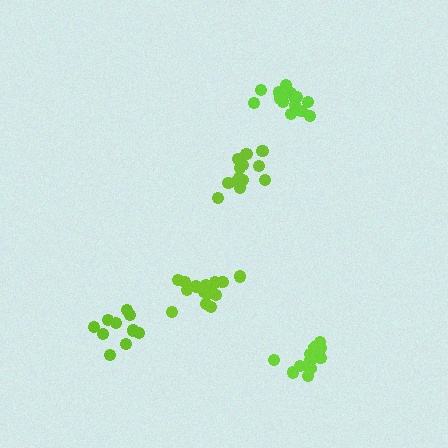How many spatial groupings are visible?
There are 5 spatial groupings.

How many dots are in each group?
Group 1: 13 dots, Group 2: 12 dots, Group 3: 10 dots, Group 4: 16 dots, Group 5: 15 dots (66 total).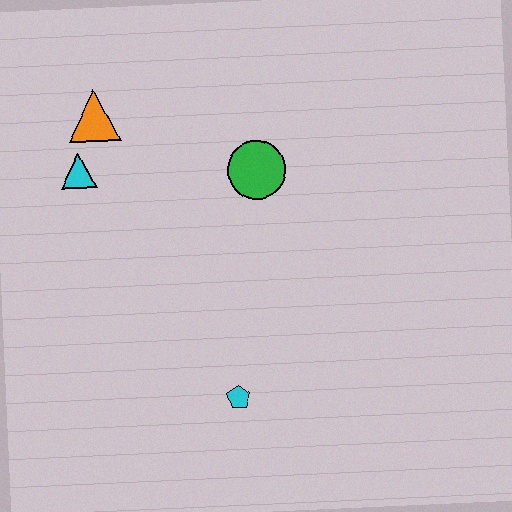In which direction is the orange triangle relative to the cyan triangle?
The orange triangle is above the cyan triangle.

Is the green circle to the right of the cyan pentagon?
Yes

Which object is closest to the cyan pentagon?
The green circle is closest to the cyan pentagon.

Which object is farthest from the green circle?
The cyan pentagon is farthest from the green circle.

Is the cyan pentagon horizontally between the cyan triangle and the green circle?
Yes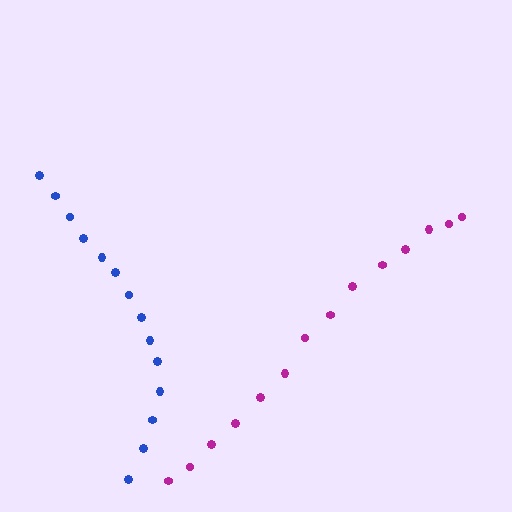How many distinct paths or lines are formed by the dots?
There are 2 distinct paths.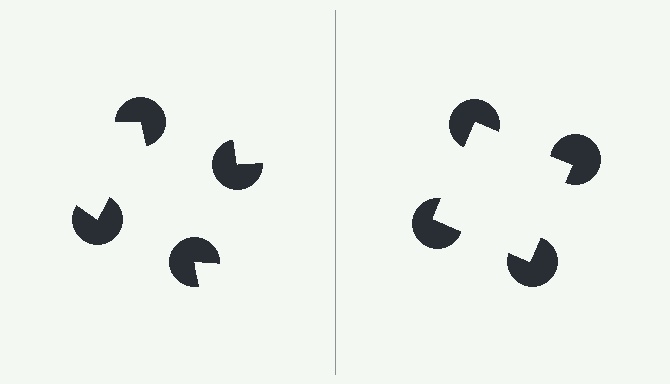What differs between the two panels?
The pac-man discs are positioned identically on both sides; only the wedge orientations differ. On the right they align to a square; on the left they are misaligned.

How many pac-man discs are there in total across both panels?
8 — 4 on each side.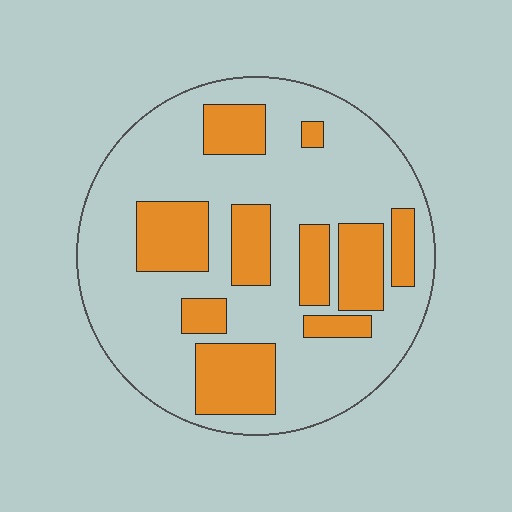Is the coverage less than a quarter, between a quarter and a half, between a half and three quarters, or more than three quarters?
Between a quarter and a half.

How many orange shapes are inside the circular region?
10.